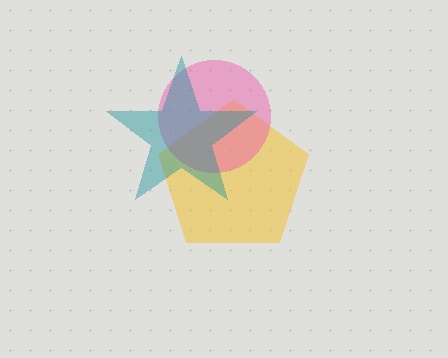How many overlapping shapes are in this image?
There are 3 overlapping shapes in the image.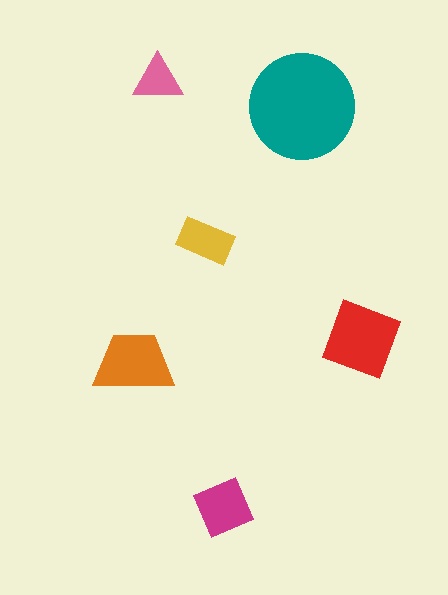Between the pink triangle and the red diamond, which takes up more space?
The red diamond.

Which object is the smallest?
The pink triangle.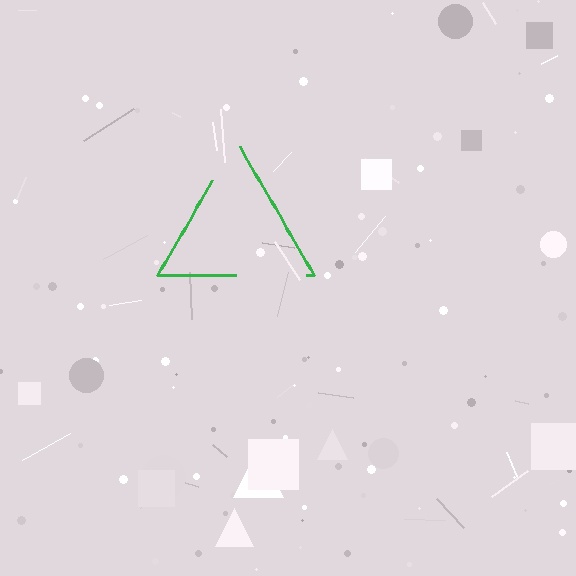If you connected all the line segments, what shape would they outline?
They would outline a triangle.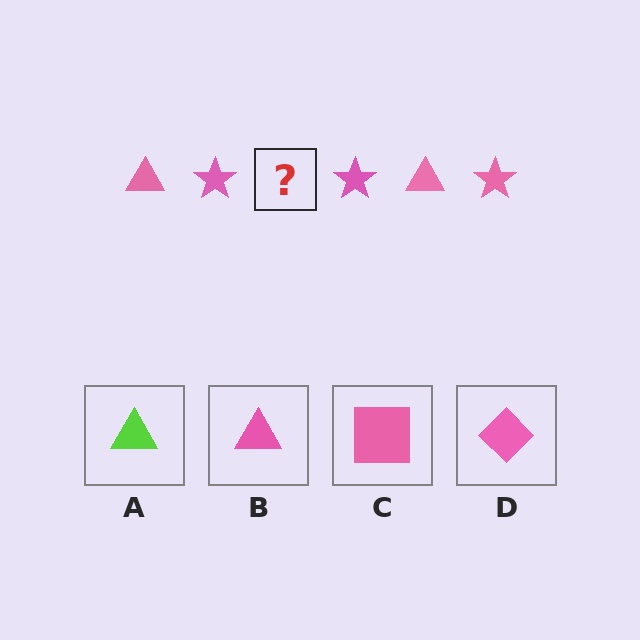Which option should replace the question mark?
Option B.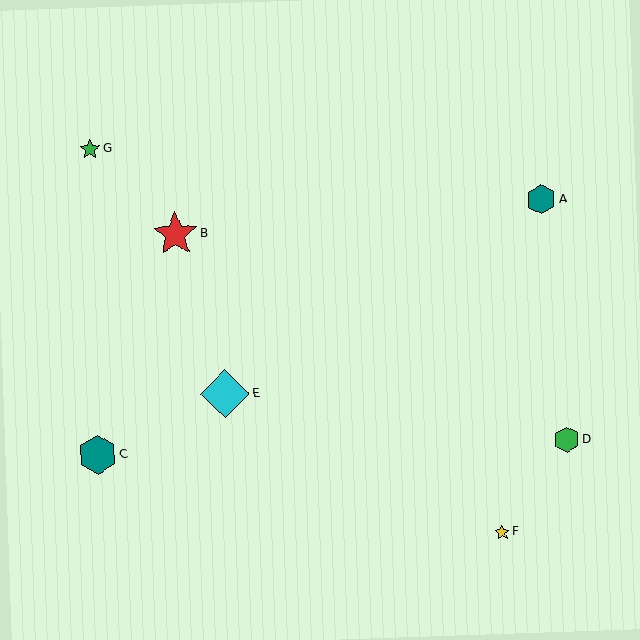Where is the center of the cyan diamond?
The center of the cyan diamond is at (225, 394).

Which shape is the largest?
The cyan diamond (labeled E) is the largest.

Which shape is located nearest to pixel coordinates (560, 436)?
The green hexagon (labeled D) at (567, 440) is nearest to that location.